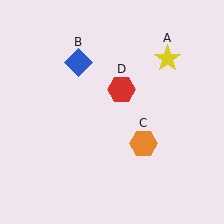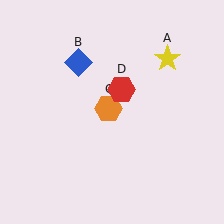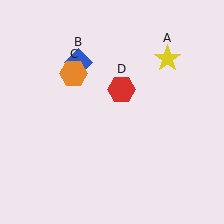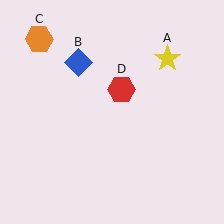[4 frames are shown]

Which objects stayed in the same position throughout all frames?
Yellow star (object A) and blue diamond (object B) and red hexagon (object D) remained stationary.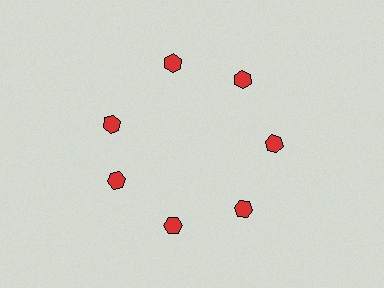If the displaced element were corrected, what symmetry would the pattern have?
It would have 7-fold rotational symmetry — the pattern would map onto itself every 51 degrees.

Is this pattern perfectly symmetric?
No. The 7 red hexagons are arranged in a ring, but one element near the 10 o'clock position is rotated out of alignment along the ring, breaking the 7-fold rotational symmetry.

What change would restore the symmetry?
The symmetry would be restored by rotating it back into even spacing with its neighbors so that all 7 hexagons sit at equal angles and equal distance from the center.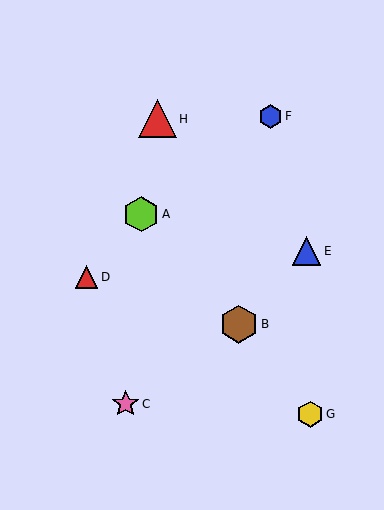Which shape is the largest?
The brown hexagon (labeled B) is the largest.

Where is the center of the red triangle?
The center of the red triangle is at (157, 119).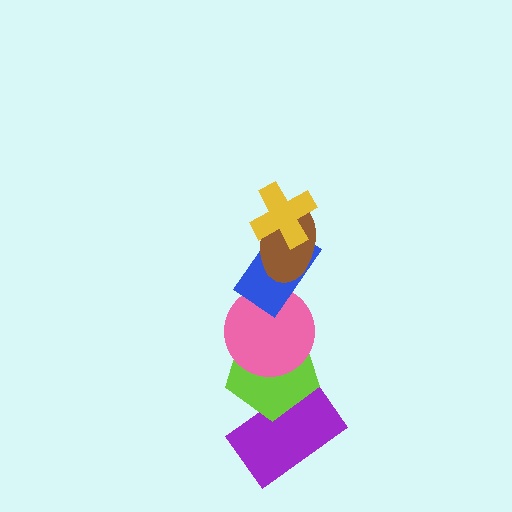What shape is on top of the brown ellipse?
The yellow cross is on top of the brown ellipse.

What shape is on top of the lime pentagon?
The pink circle is on top of the lime pentagon.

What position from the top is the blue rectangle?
The blue rectangle is 3rd from the top.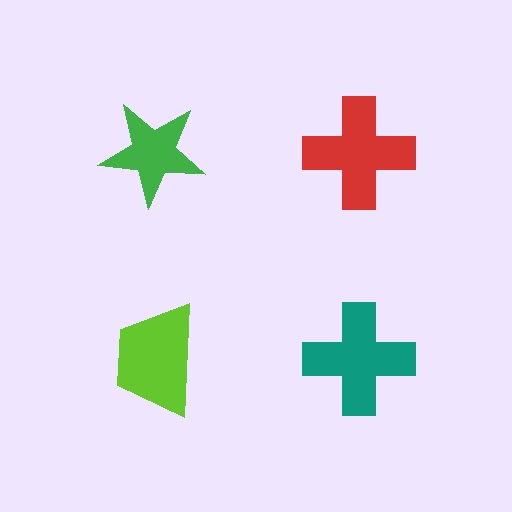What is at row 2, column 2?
A teal cross.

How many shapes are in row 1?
2 shapes.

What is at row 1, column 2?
A red cross.